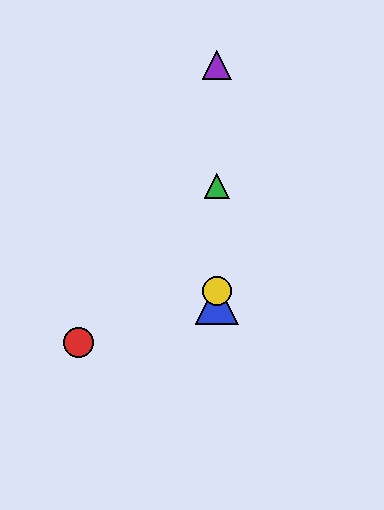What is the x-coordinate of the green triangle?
The green triangle is at x≈217.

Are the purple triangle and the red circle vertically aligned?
No, the purple triangle is at x≈217 and the red circle is at x≈79.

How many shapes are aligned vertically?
4 shapes (the blue triangle, the green triangle, the yellow circle, the purple triangle) are aligned vertically.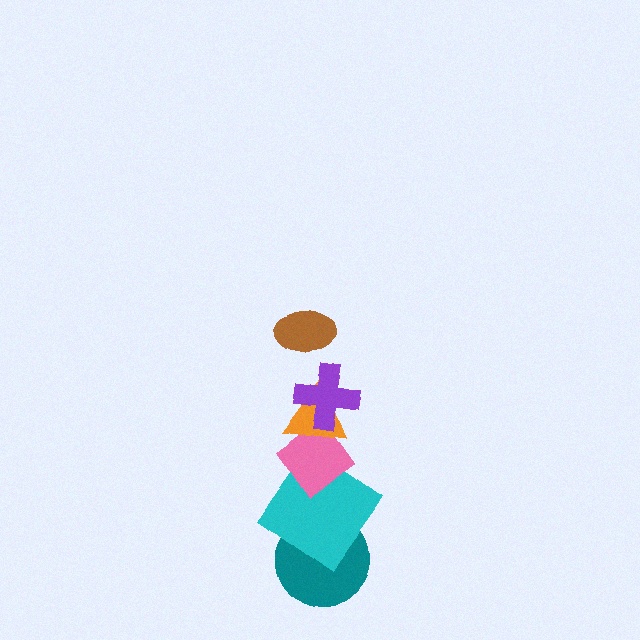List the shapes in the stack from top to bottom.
From top to bottom: the brown ellipse, the purple cross, the orange triangle, the pink diamond, the cyan diamond, the teal circle.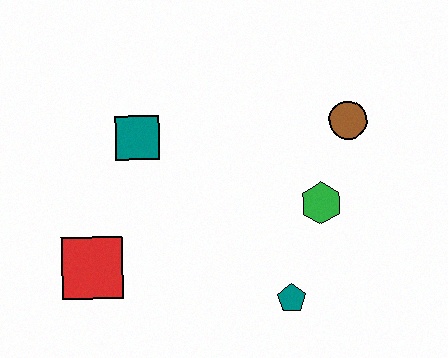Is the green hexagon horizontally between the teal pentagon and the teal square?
No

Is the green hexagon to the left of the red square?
No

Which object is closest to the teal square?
The red square is closest to the teal square.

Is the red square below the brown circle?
Yes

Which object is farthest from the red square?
The brown circle is farthest from the red square.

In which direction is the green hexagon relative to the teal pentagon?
The green hexagon is above the teal pentagon.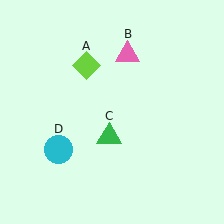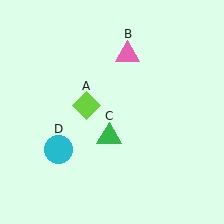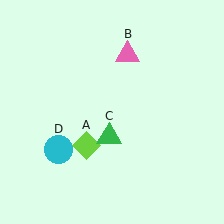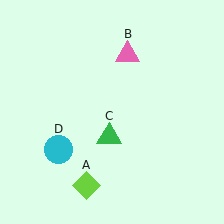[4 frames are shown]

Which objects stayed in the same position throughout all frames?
Pink triangle (object B) and green triangle (object C) and cyan circle (object D) remained stationary.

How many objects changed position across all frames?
1 object changed position: lime diamond (object A).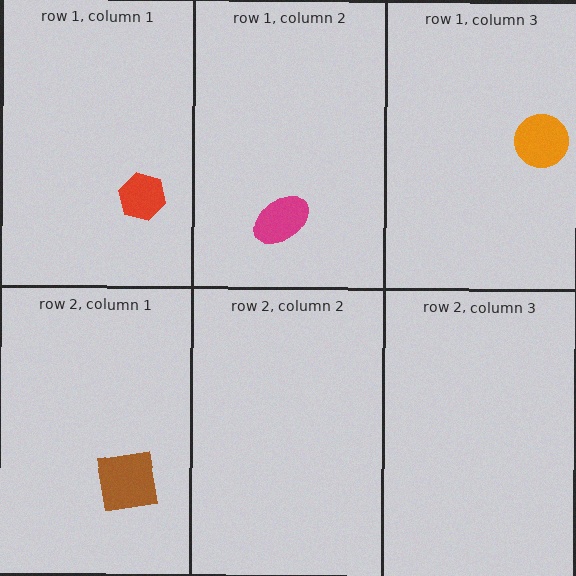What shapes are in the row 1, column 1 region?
The red hexagon.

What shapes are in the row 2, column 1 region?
The brown square.